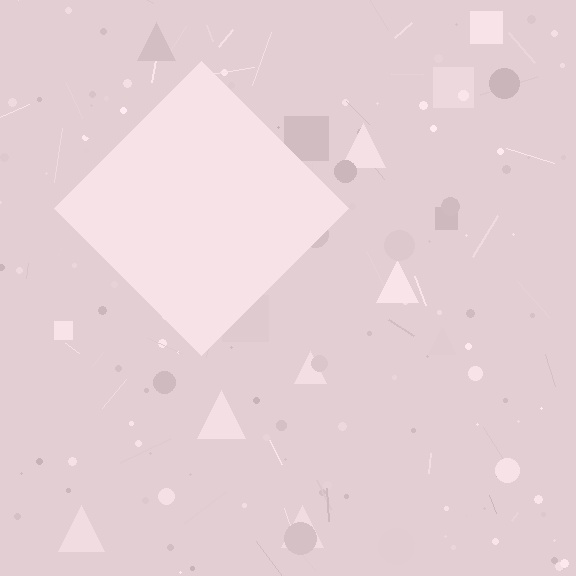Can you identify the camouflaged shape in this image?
The camouflaged shape is a diamond.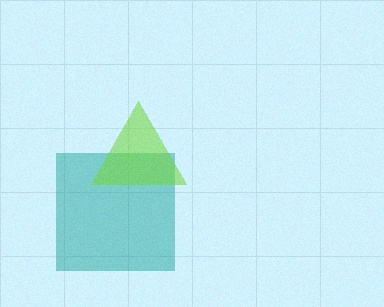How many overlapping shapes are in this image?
There are 2 overlapping shapes in the image.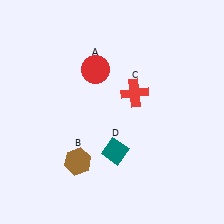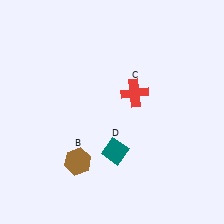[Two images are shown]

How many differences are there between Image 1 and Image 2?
There is 1 difference between the two images.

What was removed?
The red circle (A) was removed in Image 2.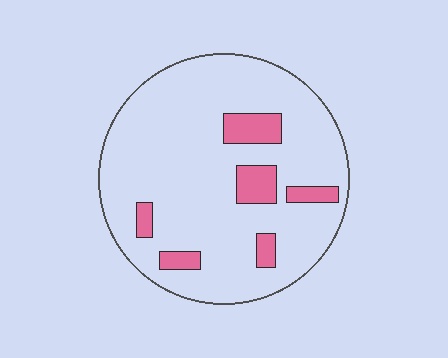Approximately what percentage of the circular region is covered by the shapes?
Approximately 15%.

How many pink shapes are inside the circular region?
6.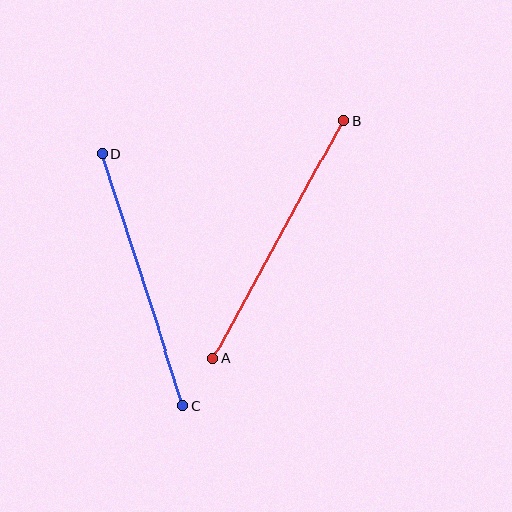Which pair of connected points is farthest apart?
Points A and B are farthest apart.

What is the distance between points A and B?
The distance is approximately 271 pixels.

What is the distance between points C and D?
The distance is approximately 264 pixels.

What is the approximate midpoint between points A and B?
The midpoint is at approximately (278, 239) pixels.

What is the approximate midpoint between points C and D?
The midpoint is at approximately (142, 279) pixels.